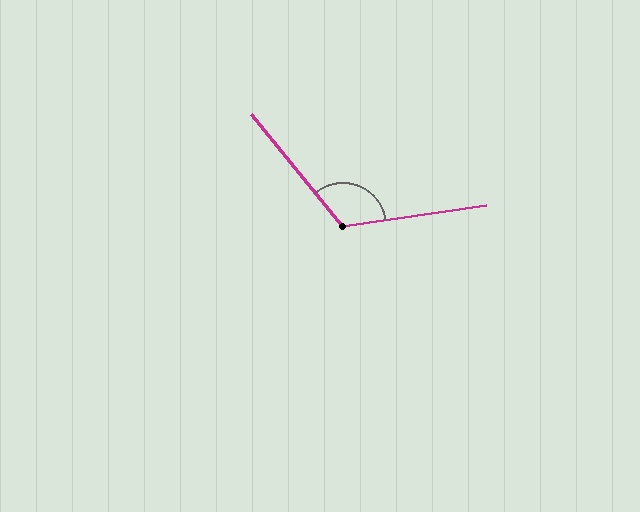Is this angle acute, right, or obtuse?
It is obtuse.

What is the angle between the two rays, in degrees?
Approximately 121 degrees.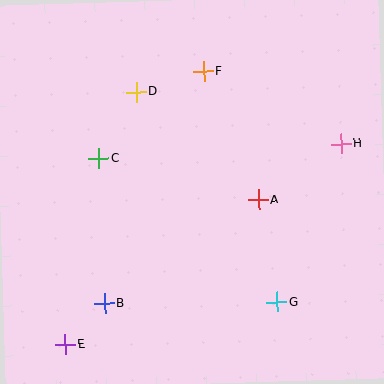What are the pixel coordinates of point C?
Point C is at (99, 159).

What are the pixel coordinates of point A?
Point A is at (258, 200).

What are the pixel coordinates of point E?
Point E is at (65, 345).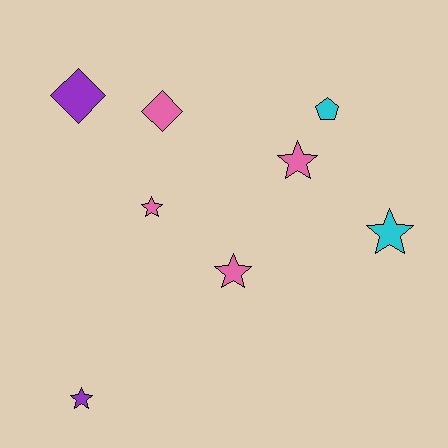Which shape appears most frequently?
Star, with 5 objects.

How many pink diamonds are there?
There is 1 pink diamond.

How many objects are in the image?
There are 8 objects.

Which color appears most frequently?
Pink, with 4 objects.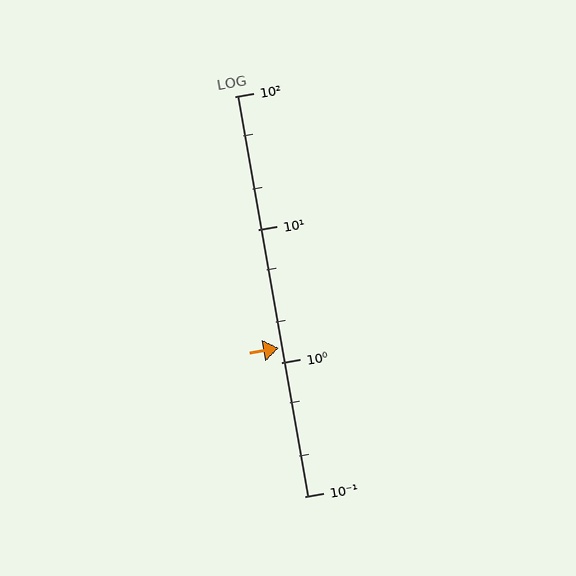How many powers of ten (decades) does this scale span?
The scale spans 3 decades, from 0.1 to 100.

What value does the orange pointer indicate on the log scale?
The pointer indicates approximately 1.3.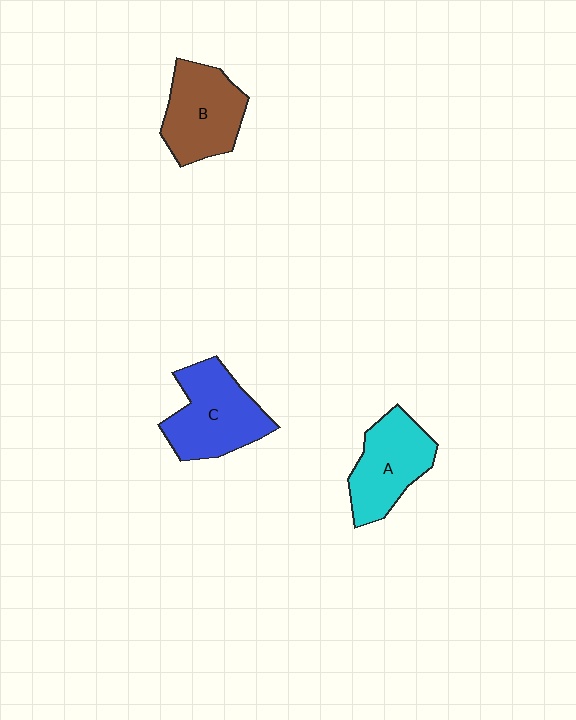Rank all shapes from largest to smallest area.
From largest to smallest: C (blue), B (brown), A (cyan).